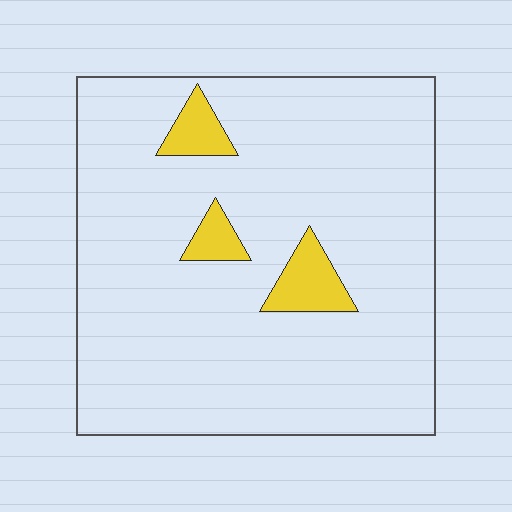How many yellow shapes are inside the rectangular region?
3.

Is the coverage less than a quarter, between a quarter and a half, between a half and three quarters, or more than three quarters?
Less than a quarter.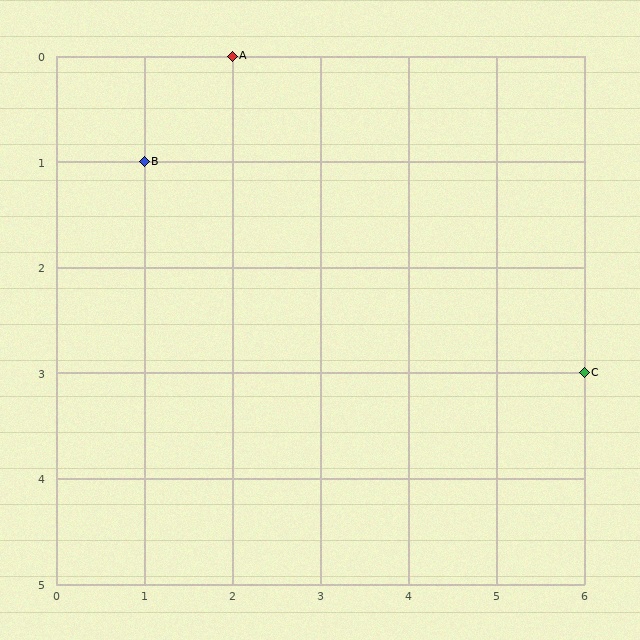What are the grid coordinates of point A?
Point A is at grid coordinates (2, 0).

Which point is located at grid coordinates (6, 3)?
Point C is at (6, 3).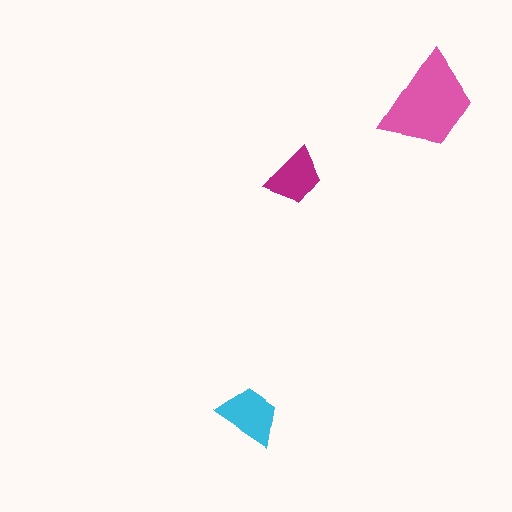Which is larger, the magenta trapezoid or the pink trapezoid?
The pink one.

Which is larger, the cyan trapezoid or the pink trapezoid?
The pink one.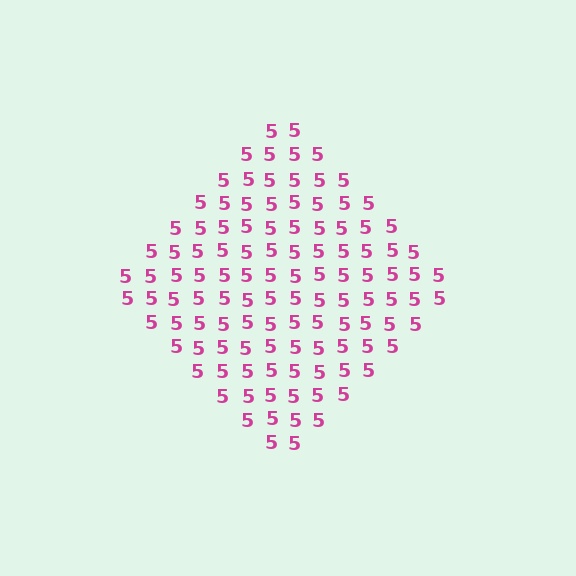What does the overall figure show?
The overall figure shows a diamond.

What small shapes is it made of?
It is made of small digit 5's.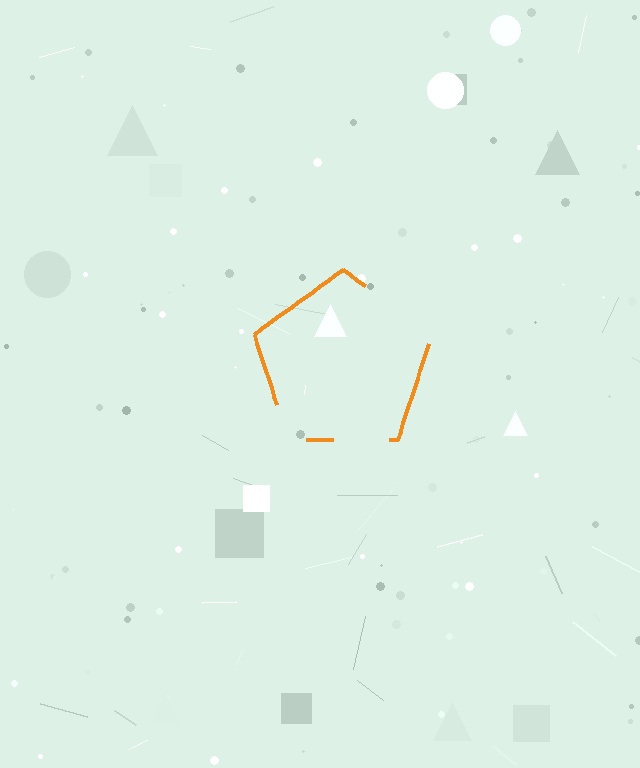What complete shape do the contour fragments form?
The contour fragments form a pentagon.